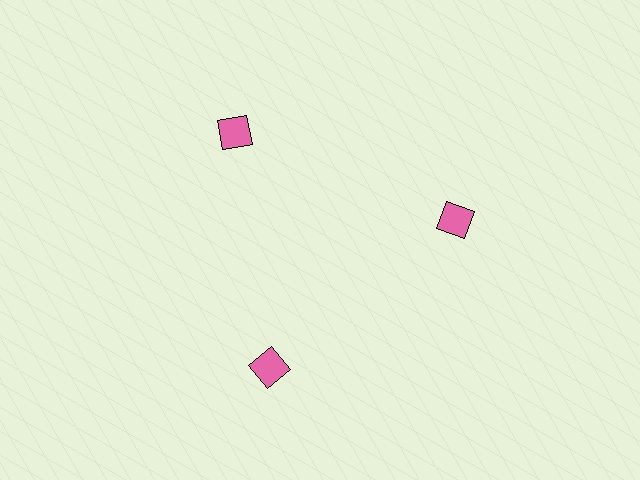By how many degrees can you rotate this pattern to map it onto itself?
The pattern maps onto itself every 120 degrees of rotation.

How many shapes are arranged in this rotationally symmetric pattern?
There are 3 shapes, arranged in 3 groups of 1.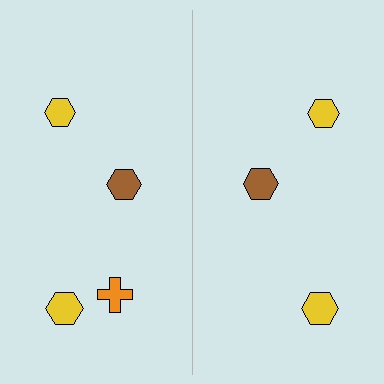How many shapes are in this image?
There are 7 shapes in this image.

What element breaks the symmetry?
A orange cross is missing from the right side.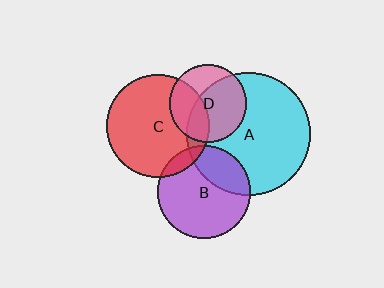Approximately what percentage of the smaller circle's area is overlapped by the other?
Approximately 35%.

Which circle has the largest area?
Circle A (cyan).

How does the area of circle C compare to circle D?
Approximately 1.8 times.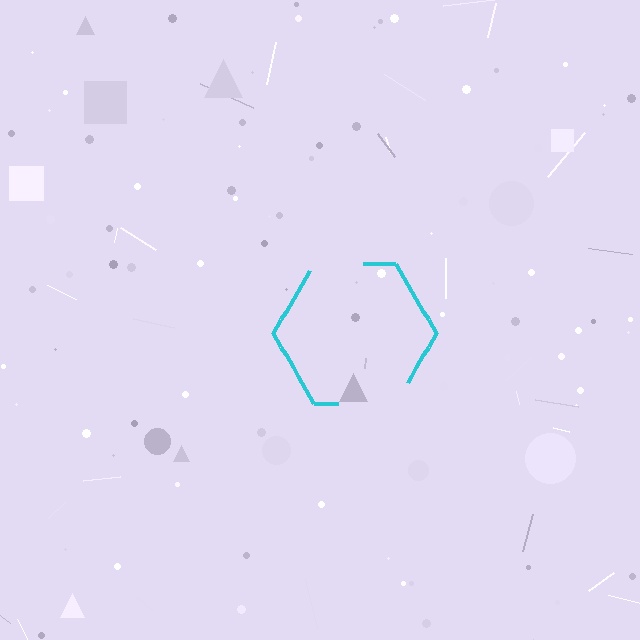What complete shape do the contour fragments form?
The contour fragments form a hexagon.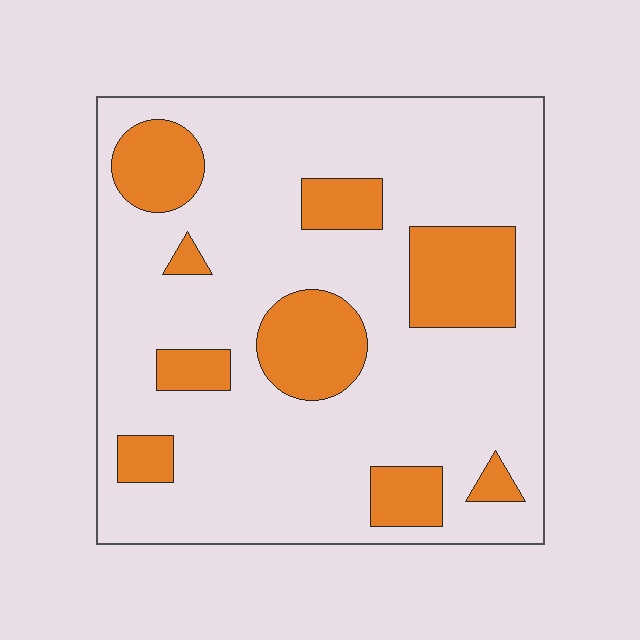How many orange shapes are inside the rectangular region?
9.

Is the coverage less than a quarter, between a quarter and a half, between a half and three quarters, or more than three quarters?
Less than a quarter.